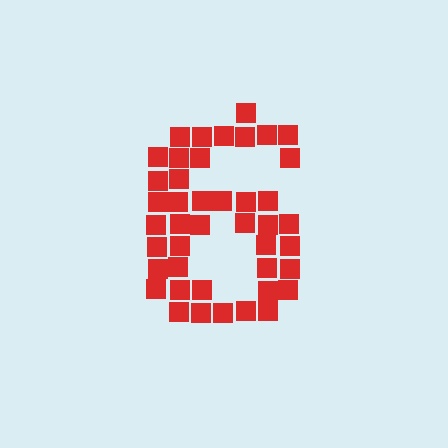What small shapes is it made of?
It is made of small squares.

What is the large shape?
The large shape is the digit 6.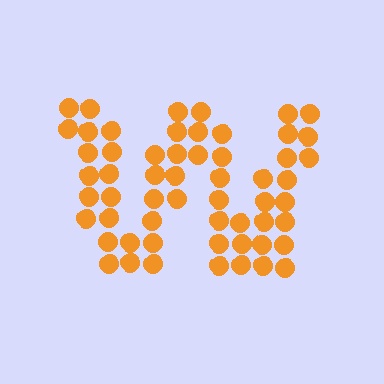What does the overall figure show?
The overall figure shows the letter W.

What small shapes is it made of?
It is made of small circles.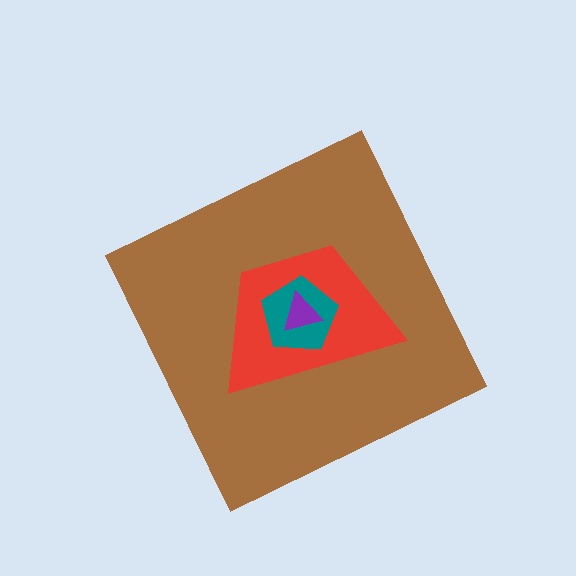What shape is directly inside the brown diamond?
The red trapezoid.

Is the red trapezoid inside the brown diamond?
Yes.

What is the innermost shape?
The purple triangle.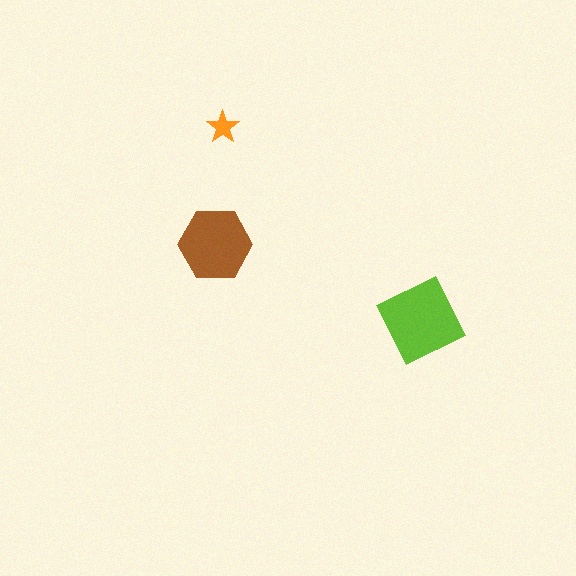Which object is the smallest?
The orange star.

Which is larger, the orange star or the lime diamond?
The lime diamond.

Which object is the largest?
The lime diamond.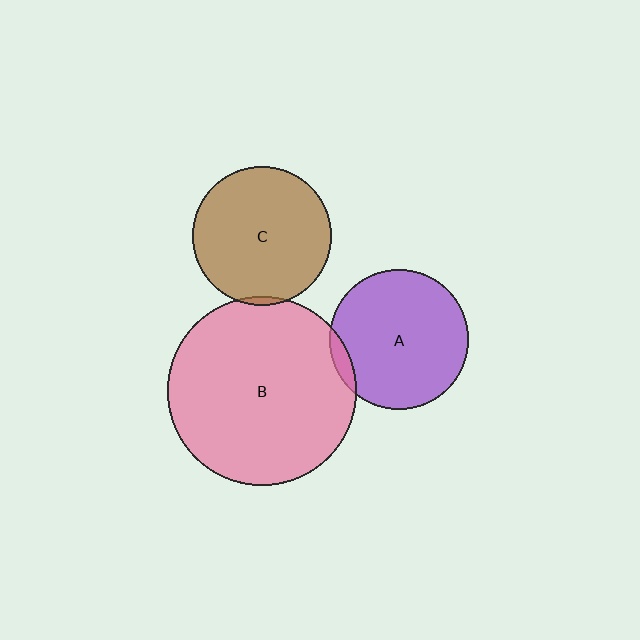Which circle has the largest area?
Circle B (pink).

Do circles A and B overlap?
Yes.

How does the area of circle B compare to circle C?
Approximately 1.9 times.